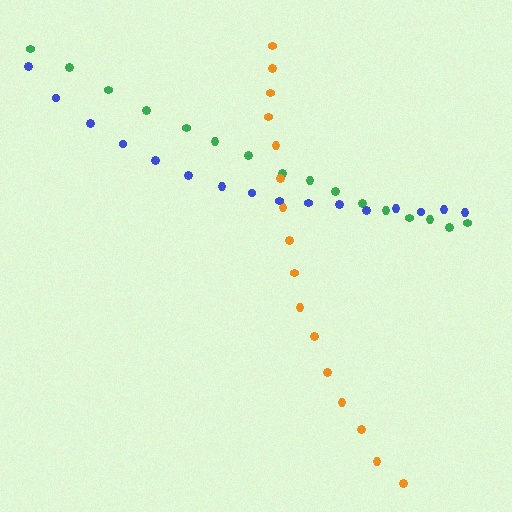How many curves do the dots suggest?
There are 3 distinct paths.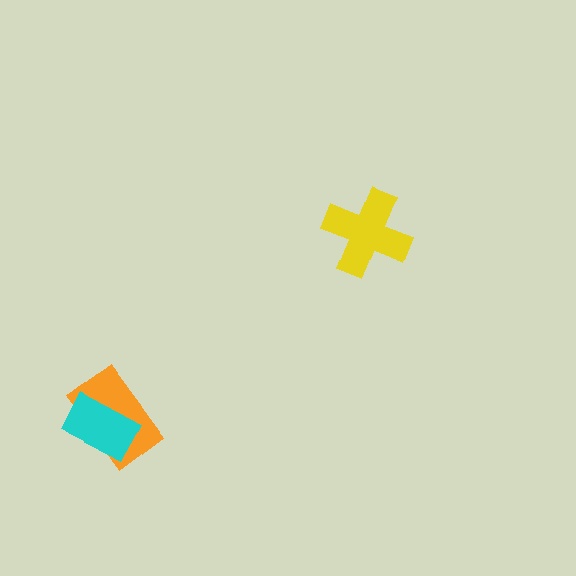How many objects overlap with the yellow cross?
0 objects overlap with the yellow cross.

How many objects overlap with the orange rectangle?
1 object overlaps with the orange rectangle.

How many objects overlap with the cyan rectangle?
1 object overlaps with the cyan rectangle.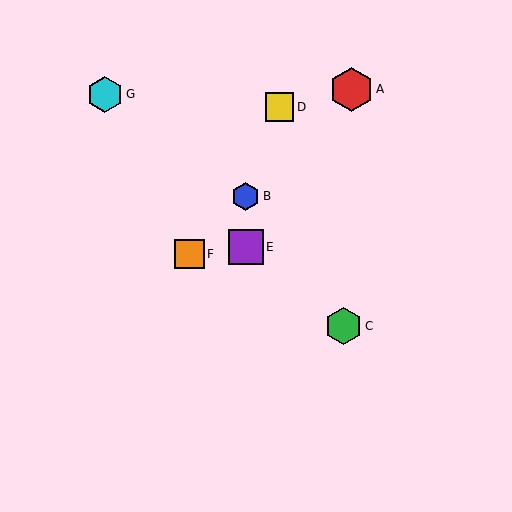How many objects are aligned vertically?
2 objects (B, E) are aligned vertically.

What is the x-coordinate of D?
Object D is at x≈280.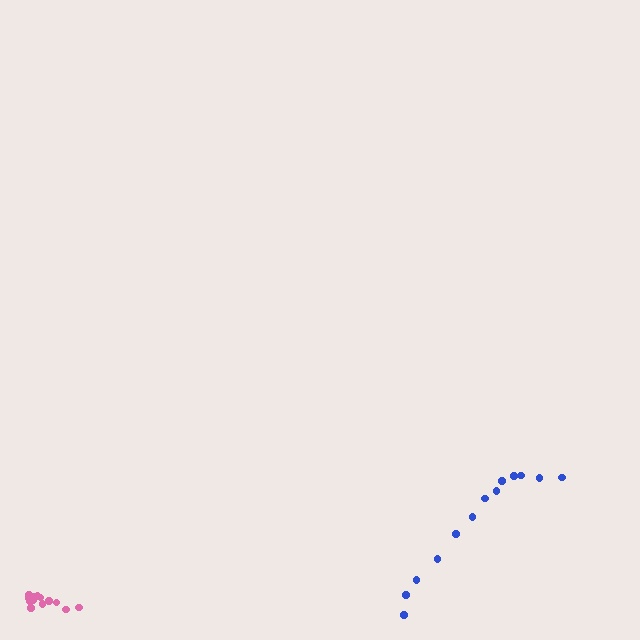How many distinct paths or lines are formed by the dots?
There are 2 distinct paths.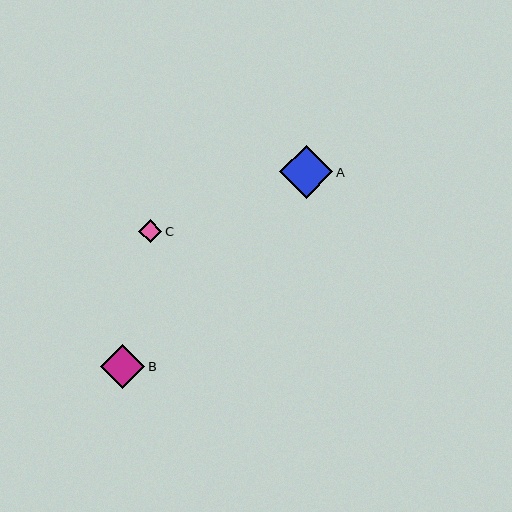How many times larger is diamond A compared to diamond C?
Diamond A is approximately 2.3 times the size of diamond C.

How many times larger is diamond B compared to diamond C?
Diamond B is approximately 1.9 times the size of diamond C.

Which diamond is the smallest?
Diamond C is the smallest with a size of approximately 23 pixels.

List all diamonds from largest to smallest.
From largest to smallest: A, B, C.